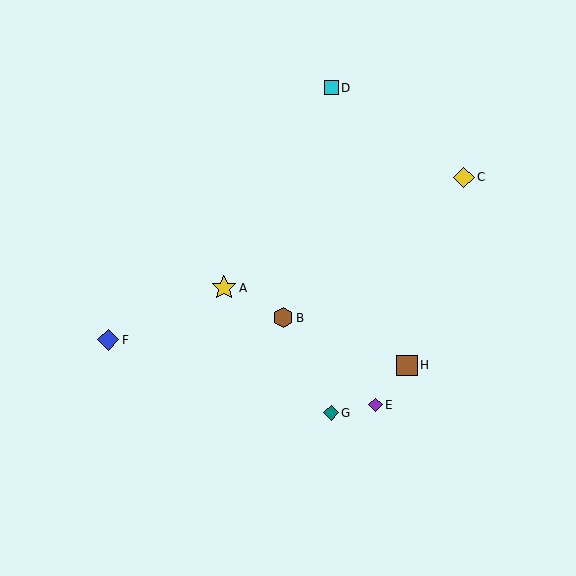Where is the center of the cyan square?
The center of the cyan square is at (331, 88).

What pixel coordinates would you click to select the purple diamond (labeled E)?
Click at (375, 405) to select the purple diamond E.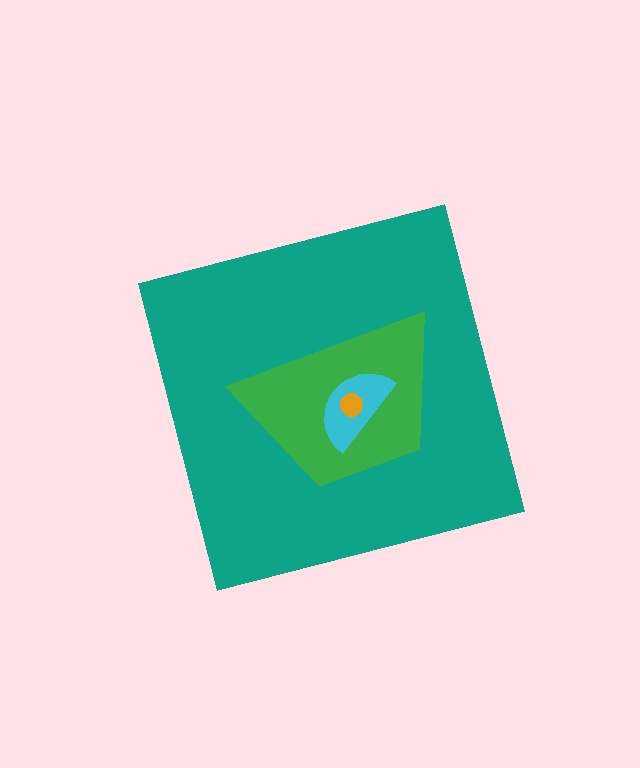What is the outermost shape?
The teal square.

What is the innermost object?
The orange circle.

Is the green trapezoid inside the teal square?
Yes.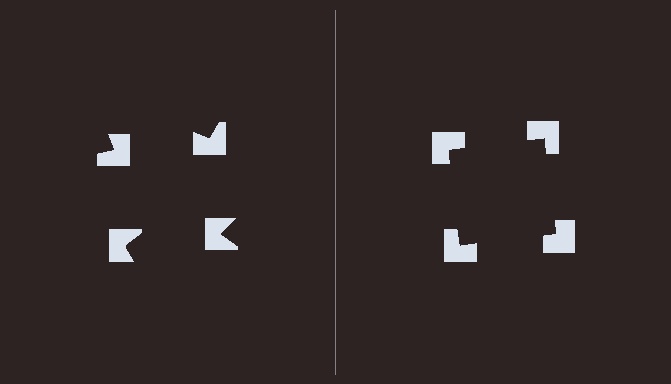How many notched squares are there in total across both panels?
8 — 4 on each side.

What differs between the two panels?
The notched squares are positioned identically on both sides; only the wedge orientations differ. On the right they align to a square; on the left they are misaligned.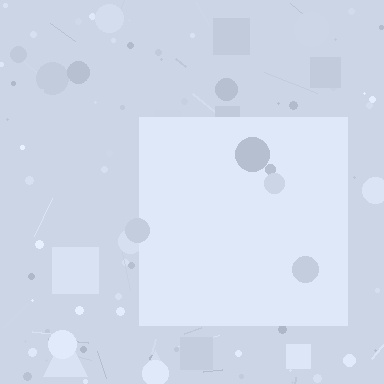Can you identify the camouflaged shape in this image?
The camouflaged shape is a square.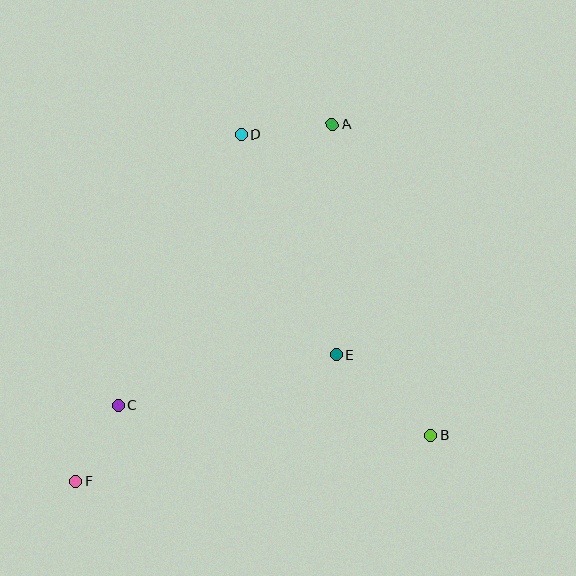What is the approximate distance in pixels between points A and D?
The distance between A and D is approximately 92 pixels.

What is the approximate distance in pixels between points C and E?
The distance between C and E is approximately 224 pixels.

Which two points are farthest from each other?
Points A and F are farthest from each other.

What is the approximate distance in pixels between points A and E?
The distance between A and E is approximately 230 pixels.